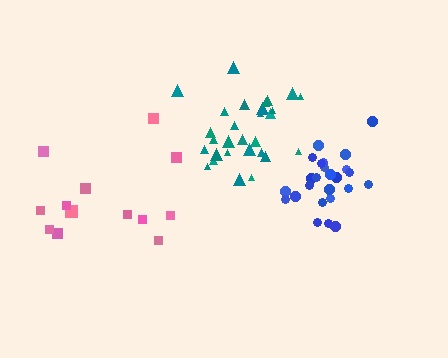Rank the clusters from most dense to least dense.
blue, teal, pink.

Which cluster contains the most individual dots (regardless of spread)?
Teal (29).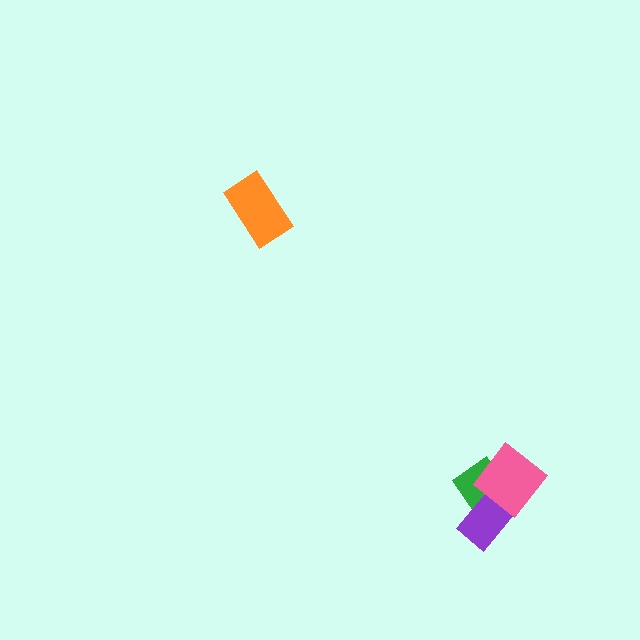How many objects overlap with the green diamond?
2 objects overlap with the green diamond.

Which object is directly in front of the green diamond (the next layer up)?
The purple rectangle is directly in front of the green diamond.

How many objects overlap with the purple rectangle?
2 objects overlap with the purple rectangle.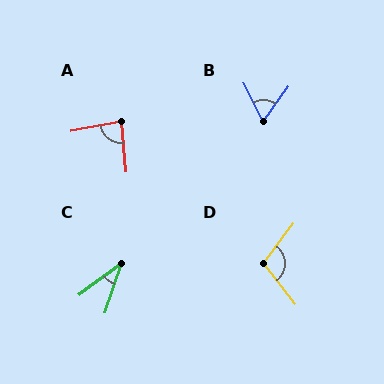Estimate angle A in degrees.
Approximately 85 degrees.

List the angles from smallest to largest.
C (35°), B (63°), A (85°), D (105°).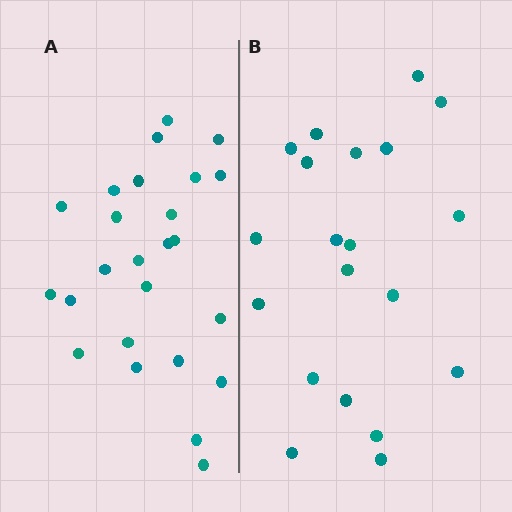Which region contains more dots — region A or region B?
Region A (the left region) has more dots.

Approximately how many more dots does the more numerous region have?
Region A has about 5 more dots than region B.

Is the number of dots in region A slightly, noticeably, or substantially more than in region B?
Region A has noticeably more, but not dramatically so. The ratio is roughly 1.2 to 1.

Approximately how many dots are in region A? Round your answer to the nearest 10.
About 20 dots. (The exact count is 25, which rounds to 20.)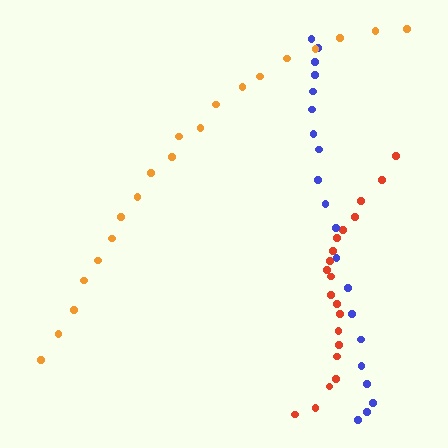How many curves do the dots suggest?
There are 3 distinct paths.